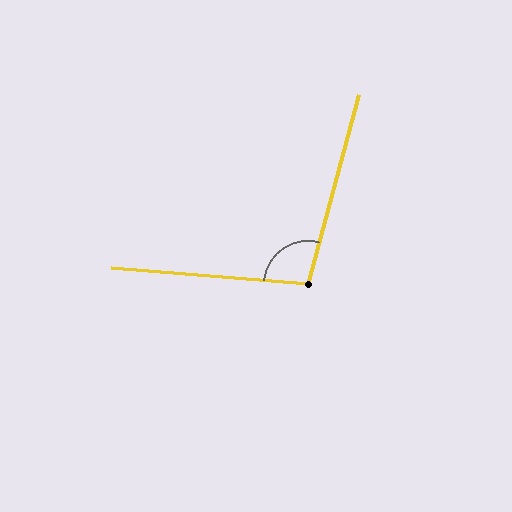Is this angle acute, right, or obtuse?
It is obtuse.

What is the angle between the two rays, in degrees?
Approximately 100 degrees.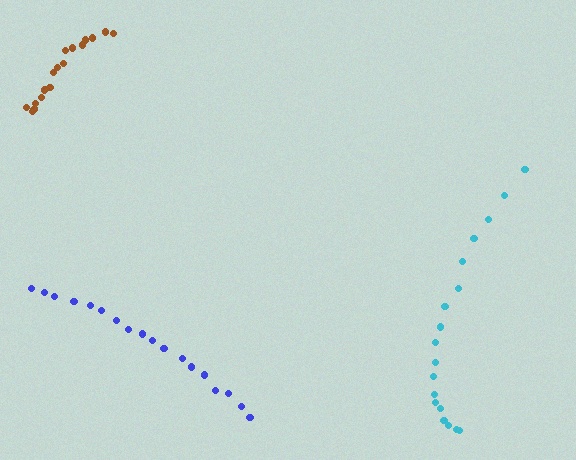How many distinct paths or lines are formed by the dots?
There are 3 distinct paths.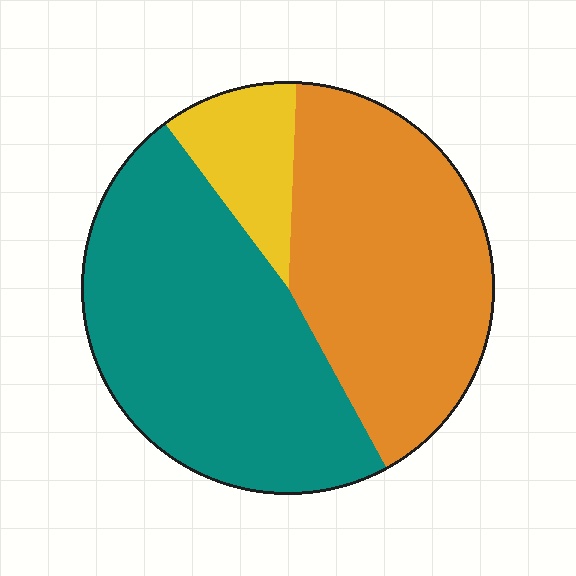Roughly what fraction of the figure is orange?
Orange takes up between a quarter and a half of the figure.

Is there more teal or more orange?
Teal.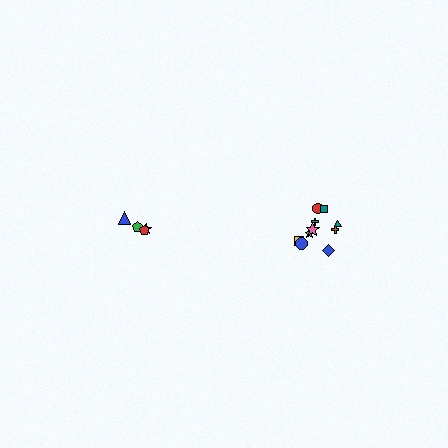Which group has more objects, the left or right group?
The right group.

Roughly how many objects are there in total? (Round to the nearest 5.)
Roughly 15 objects in total.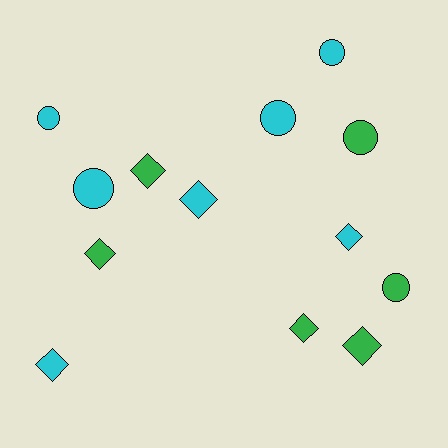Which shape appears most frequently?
Diamond, with 7 objects.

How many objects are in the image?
There are 13 objects.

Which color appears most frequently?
Cyan, with 7 objects.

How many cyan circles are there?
There are 4 cyan circles.